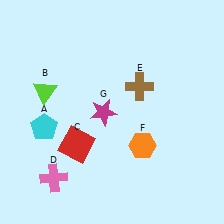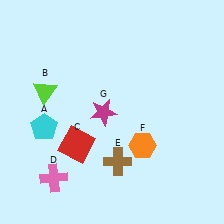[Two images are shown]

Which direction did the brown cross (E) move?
The brown cross (E) moved down.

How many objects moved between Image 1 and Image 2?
1 object moved between the two images.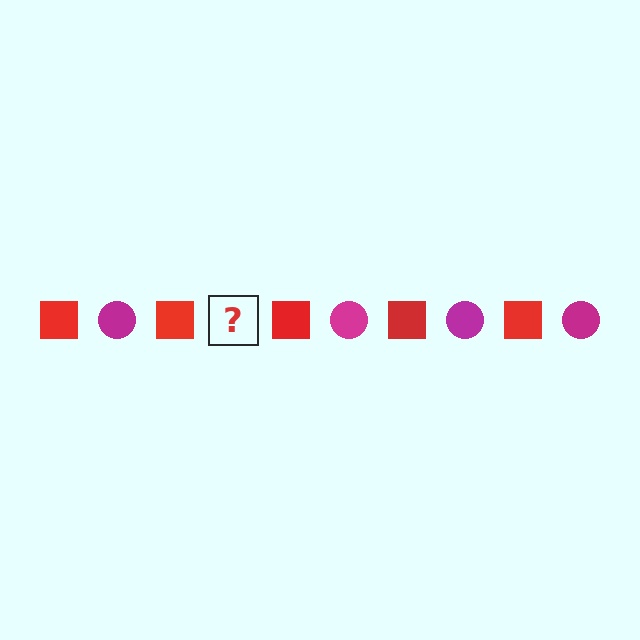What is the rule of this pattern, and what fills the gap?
The rule is that the pattern alternates between red square and magenta circle. The gap should be filled with a magenta circle.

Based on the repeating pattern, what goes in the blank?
The blank should be a magenta circle.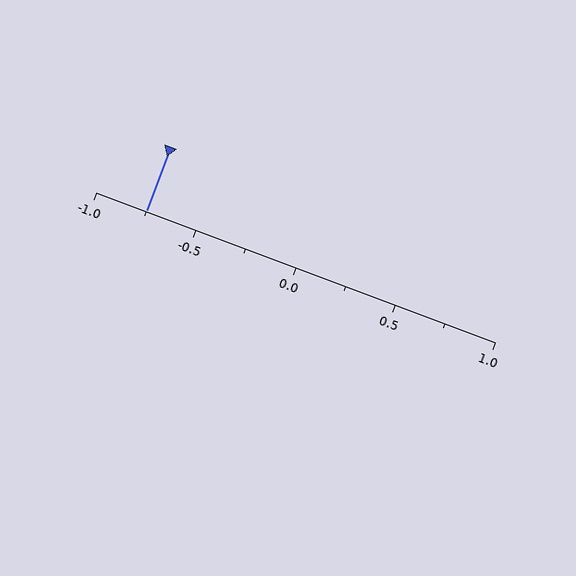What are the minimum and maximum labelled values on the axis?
The axis runs from -1.0 to 1.0.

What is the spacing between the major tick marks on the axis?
The major ticks are spaced 0.5 apart.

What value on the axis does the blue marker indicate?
The marker indicates approximately -0.75.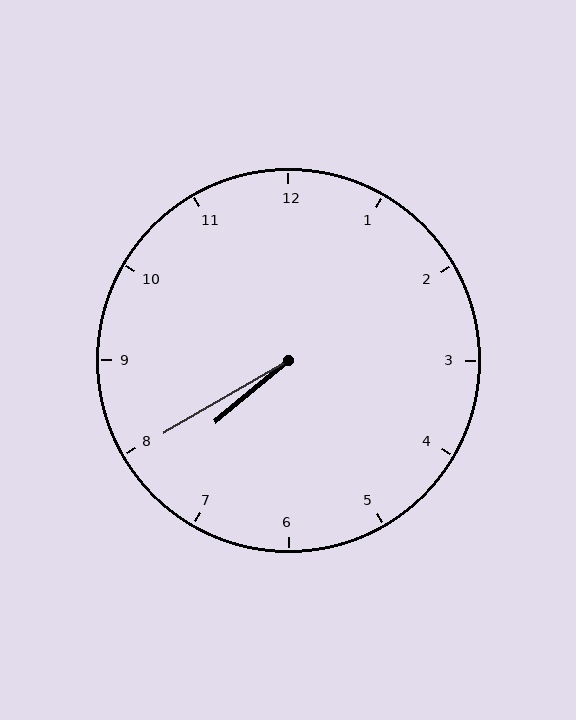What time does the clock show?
7:40.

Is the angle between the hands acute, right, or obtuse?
It is acute.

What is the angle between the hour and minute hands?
Approximately 10 degrees.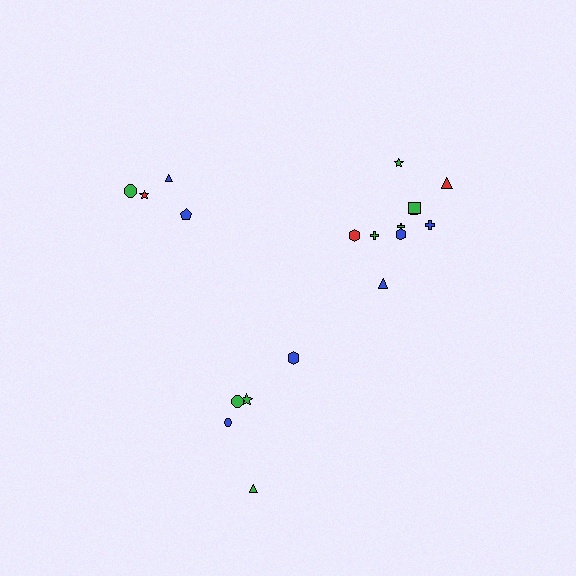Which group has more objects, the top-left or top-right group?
The top-right group.